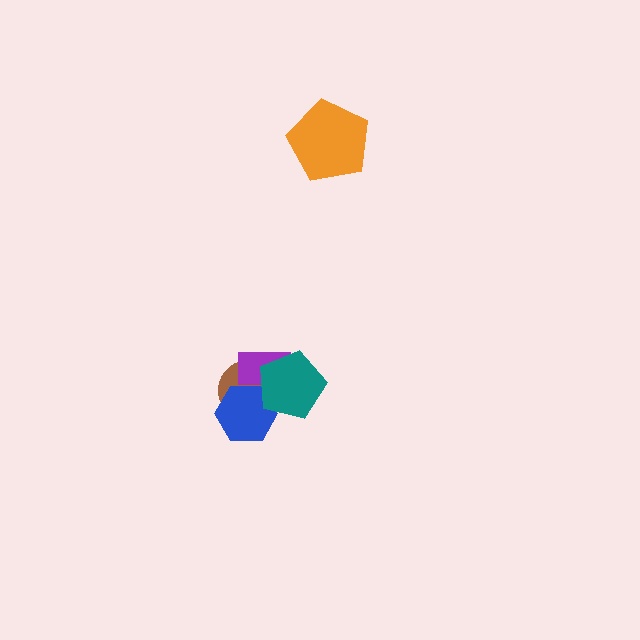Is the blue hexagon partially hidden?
Yes, it is partially covered by another shape.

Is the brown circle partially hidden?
Yes, it is partially covered by another shape.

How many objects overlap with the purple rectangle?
3 objects overlap with the purple rectangle.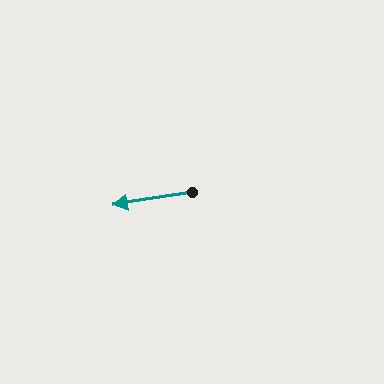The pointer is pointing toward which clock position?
Roughly 9 o'clock.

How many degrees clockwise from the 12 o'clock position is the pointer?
Approximately 261 degrees.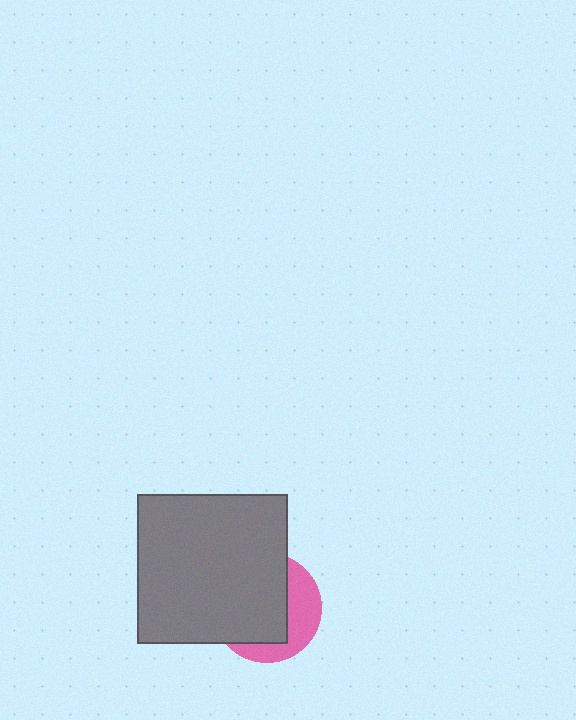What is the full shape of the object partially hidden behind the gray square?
The partially hidden object is a pink circle.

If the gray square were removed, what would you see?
You would see the complete pink circle.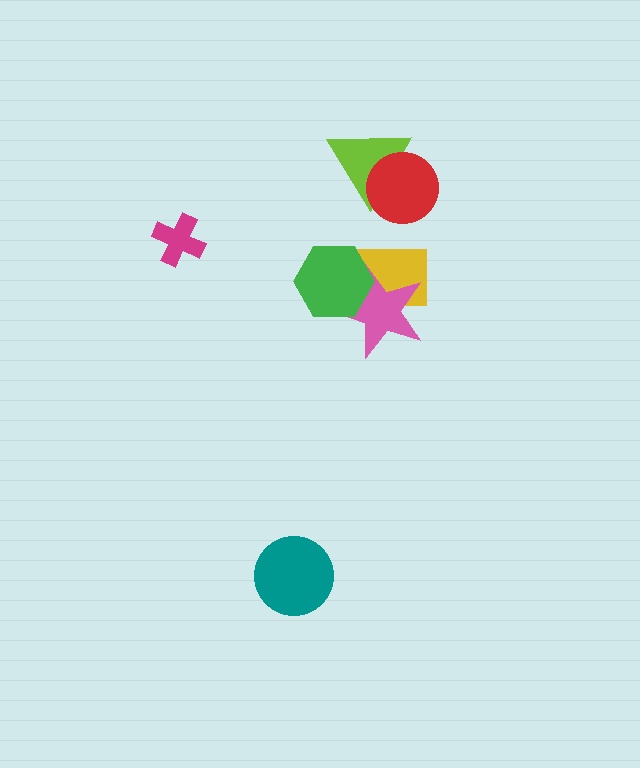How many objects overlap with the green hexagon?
2 objects overlap with the green hexagon.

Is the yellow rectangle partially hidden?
Yes, it is partially covered by another shape.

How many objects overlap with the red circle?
1 object overlaps with the red circle.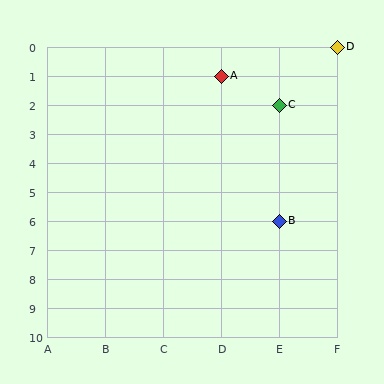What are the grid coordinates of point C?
Point C is at grid coordinates (E, 2).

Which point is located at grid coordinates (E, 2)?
Point C is at (E, 2).